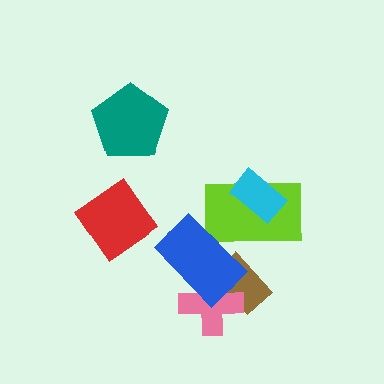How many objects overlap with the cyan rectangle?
1 object overlaps with the cyan rectangle.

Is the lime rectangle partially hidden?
Yes, it is partially covered by another shape.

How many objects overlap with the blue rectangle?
3 objects overlap with the blue rectangle.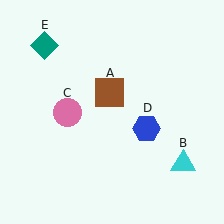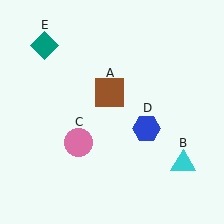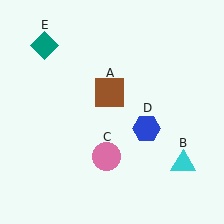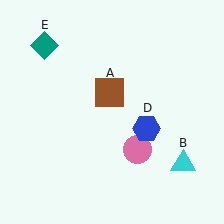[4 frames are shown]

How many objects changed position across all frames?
1 object changed position: pink circle (object C).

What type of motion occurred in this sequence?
The pink circle (object C) rotated counterclockwise around the center of the scene.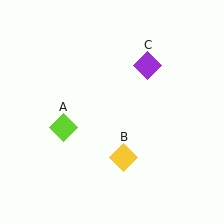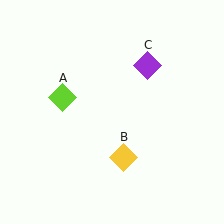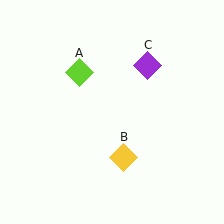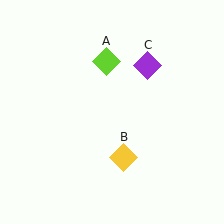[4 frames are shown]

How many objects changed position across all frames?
1 object changed position: lime diamond (object A).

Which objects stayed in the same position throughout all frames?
Yellow diamond (object B) and purple diamond (object C) remained stationary.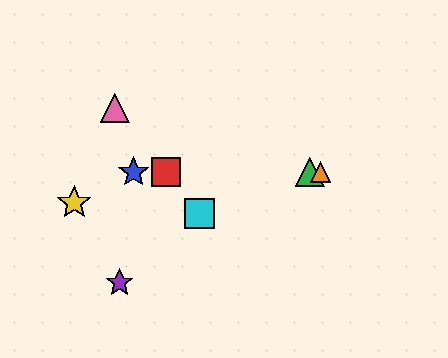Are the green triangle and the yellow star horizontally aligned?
No, the green triangle is at y≈172 and the yellow star is at y≈203.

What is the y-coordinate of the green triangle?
The green triangle is at y≈172.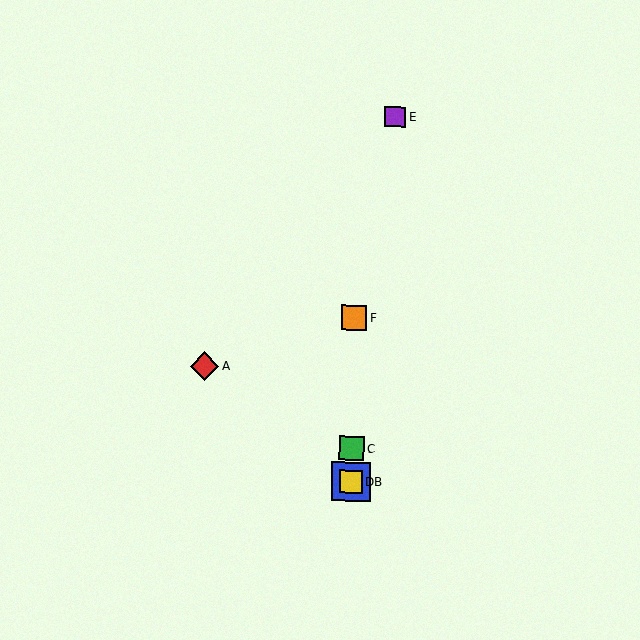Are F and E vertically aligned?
No, F is at x≈354 and E is at x≈395.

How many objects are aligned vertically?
4 objects (B, C, D, F) are aligned vertically.